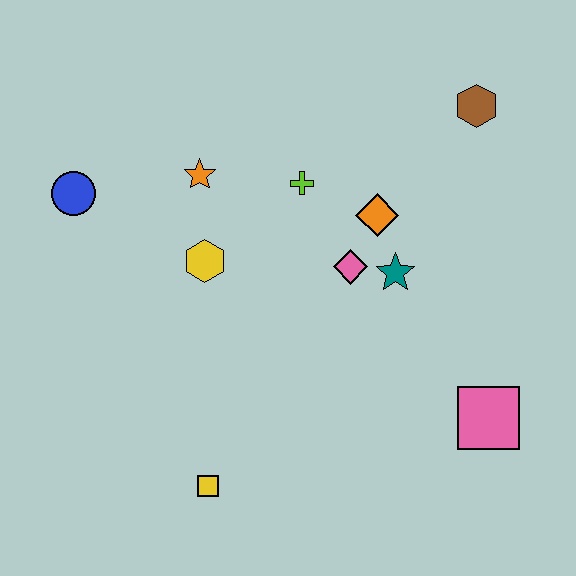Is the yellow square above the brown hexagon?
No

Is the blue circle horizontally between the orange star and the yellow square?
No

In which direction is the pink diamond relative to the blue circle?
The pink diamond is to the right of the blue circle.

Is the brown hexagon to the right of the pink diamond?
Yes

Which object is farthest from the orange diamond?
The yellow square is farthest from the orange diamond.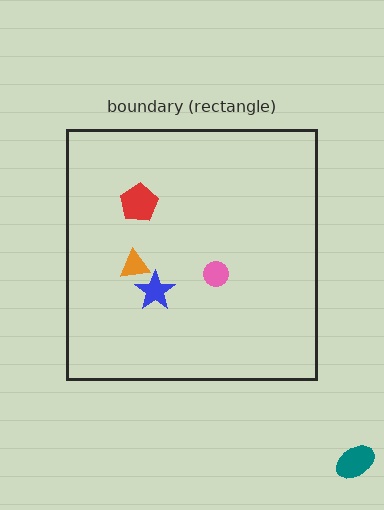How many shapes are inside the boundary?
4 inside, 1 outside.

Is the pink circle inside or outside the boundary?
Inside.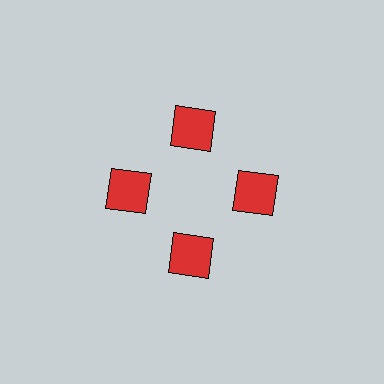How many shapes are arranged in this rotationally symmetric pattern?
There are 4 shapes, arranged in 4 groups of 1.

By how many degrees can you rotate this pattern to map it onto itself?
The pattern maps onto itself every 90 degrees of rotation.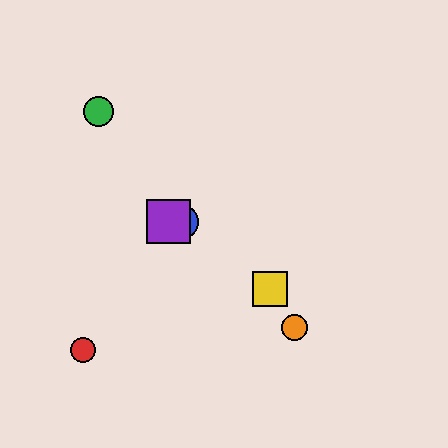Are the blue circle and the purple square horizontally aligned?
Yes, both are at y≈222.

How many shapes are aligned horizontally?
2 shapes (the blue circle, the purple square) are aligned horizontally.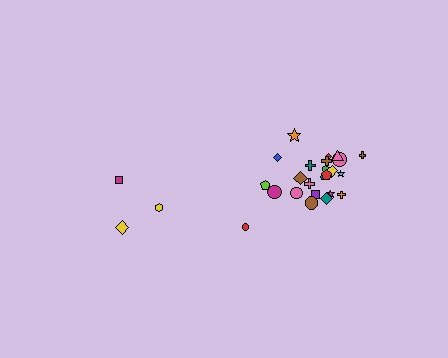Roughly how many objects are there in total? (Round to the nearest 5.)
Roughly 30 objects in total.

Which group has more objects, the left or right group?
The right group.